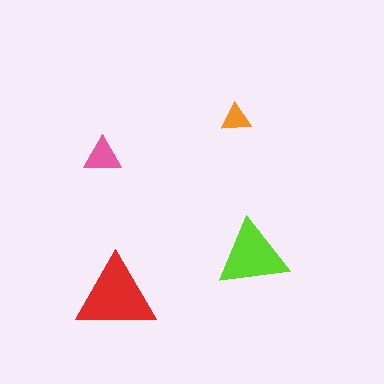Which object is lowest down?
The red triangle is bottommost.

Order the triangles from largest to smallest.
the red one, the lime one, the pink one, the orange one.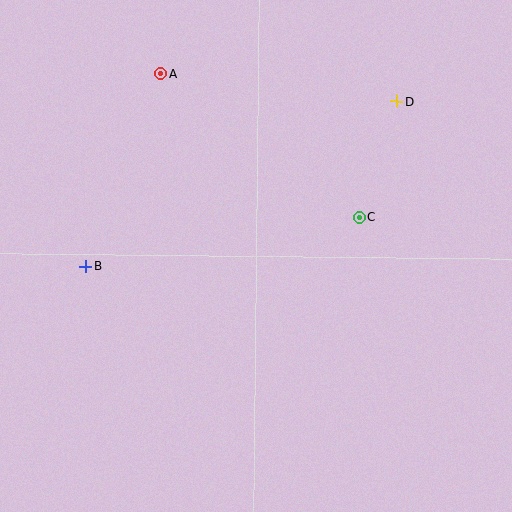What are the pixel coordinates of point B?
Point B is at (85, 267).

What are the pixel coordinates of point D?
Point D is at (396, 101).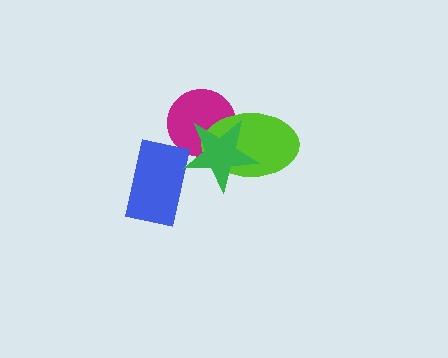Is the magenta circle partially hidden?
Yes, it is partially covered by another shape.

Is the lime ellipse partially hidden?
Yes, it is partially covered by another shape.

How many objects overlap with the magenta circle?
2 objects overlap with the magenta circle.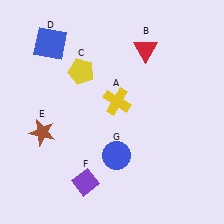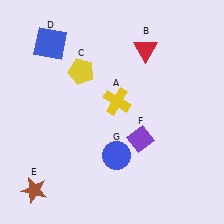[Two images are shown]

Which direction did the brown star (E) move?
The brown star (E) moved down.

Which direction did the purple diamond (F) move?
The purple diamond (F) moved right.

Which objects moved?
The objects that moved are: the brown star (E), the purple diamond (F).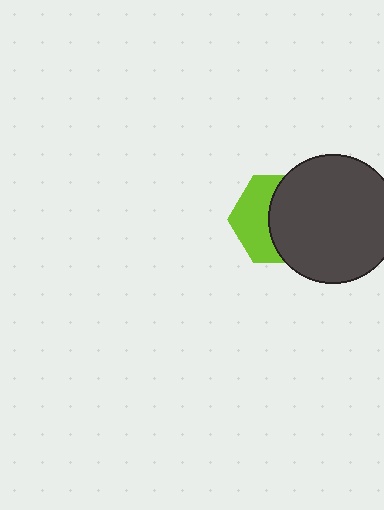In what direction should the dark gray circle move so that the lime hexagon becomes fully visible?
The dark gray circle should move right. That is the shortest direction to clear the overlap and leave the lime hexagon fully visible.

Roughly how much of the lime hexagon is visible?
A small part of it is visible (roughly 44%).